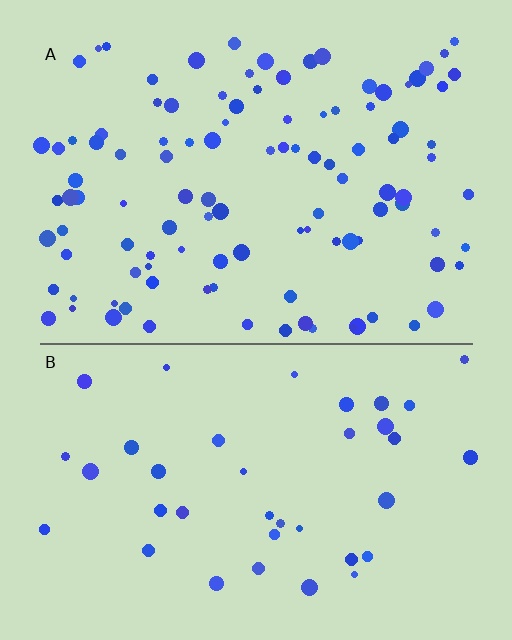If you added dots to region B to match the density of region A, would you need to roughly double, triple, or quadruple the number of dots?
Approximately triple.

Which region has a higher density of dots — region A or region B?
A (the top).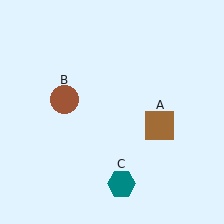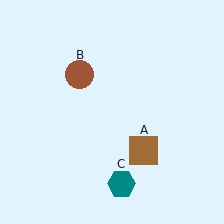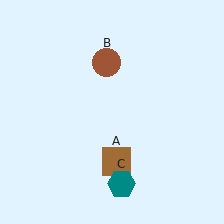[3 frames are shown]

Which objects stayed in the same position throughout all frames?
Teal hexagon (object C) remained stationary.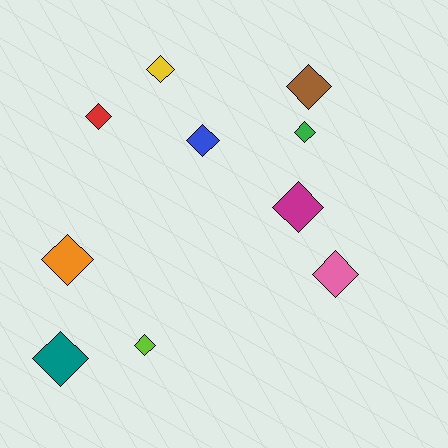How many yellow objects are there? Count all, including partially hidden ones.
There is 1 yellow object.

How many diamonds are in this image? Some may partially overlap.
There are 10 diamonds.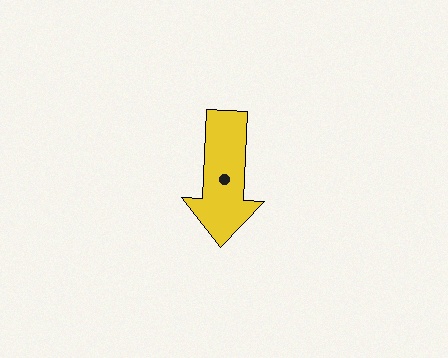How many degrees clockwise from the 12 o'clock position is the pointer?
Approximately 183 degrees.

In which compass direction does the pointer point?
South.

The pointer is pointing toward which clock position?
Roughly 6 o'clock.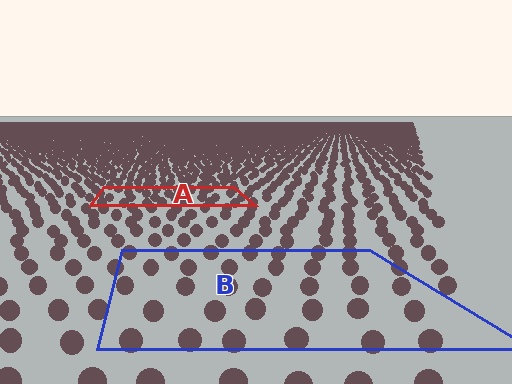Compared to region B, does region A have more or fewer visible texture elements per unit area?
Region A has more texture elements per unit area — they are packed more densely because it is farther away.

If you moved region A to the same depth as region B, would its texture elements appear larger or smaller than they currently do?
They would appear larger. At a closer depth, the same texture elements are projected at a bigger on-screen size.